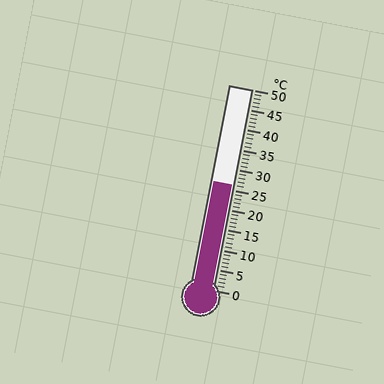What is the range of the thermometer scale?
The thermometer scale ranges from 0°C to 50°C.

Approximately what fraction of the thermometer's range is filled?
The thermometer is filled to approximately 50% of its range.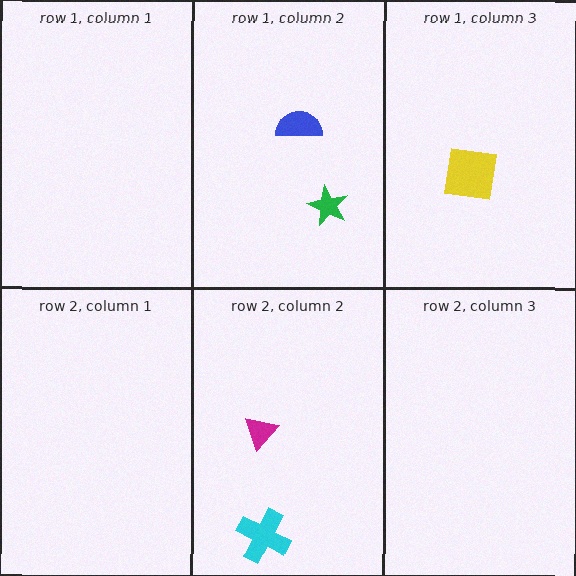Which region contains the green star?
The row 1, column 2 region.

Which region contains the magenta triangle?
The row 2, column 2 region.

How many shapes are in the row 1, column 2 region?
2.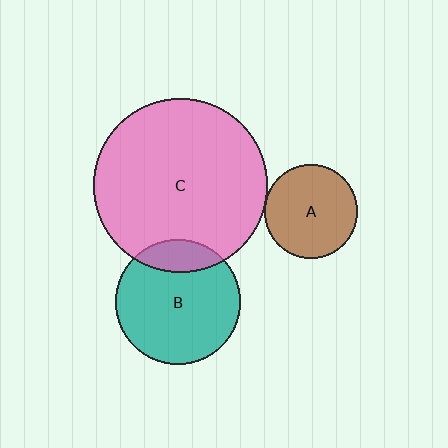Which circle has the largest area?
Circle C (pink).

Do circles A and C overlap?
Yes.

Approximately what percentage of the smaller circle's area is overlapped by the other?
Approximately 5%.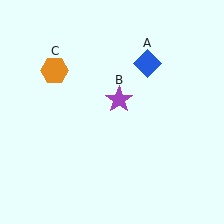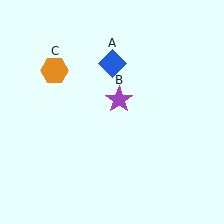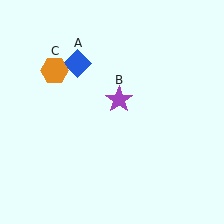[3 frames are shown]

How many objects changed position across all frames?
1 object changed position: blue diamond (object A).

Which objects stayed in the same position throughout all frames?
Purple star (object B) and orange hexagon (object C) remained stationary.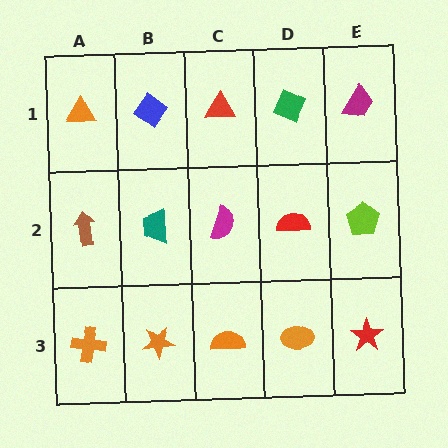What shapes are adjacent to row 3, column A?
A brown arrow (row 2, column A), an orange star (row 3, column B).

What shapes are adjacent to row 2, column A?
An orange triangle (row 1, column A), an orange cross (row 3, column A), a teal trapezoid (row 2, column B).